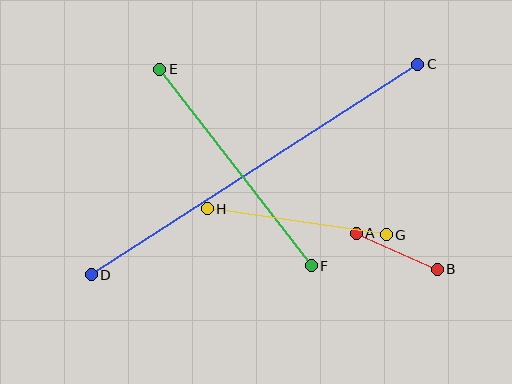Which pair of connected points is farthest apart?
Points C and D are farthest apart.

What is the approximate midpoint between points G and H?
The midpoint is at approximately (297, 222) pixels.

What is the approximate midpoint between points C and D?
The midpoint is at approximately (254, 170) pixels.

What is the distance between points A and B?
The distance is approximately 89 pixels.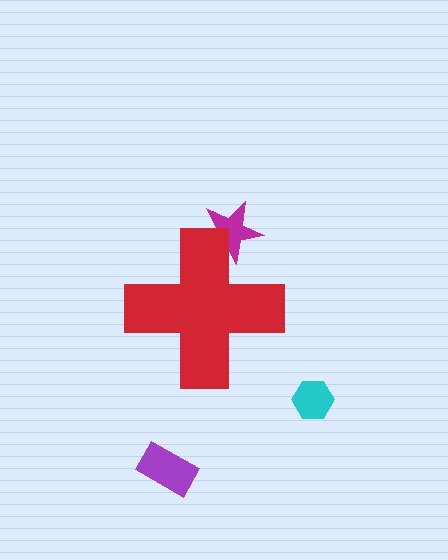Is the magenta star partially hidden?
Yes, the magenta star is partially hidden behind the red cross.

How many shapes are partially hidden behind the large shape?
1 shape is partially hidden.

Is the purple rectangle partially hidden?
No, the purple rectangle is fully visible.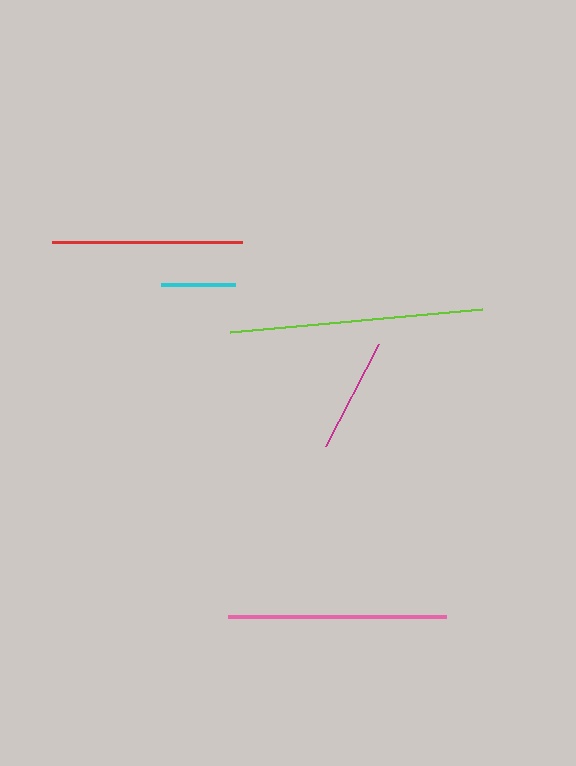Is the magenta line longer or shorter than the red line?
The red line is longer than the magenta line.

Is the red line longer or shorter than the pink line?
The pink line is longer than the red line.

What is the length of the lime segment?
The lime segment is approximately 254 pixels long.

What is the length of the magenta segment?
The magenta segment is approximately 115 pixels long.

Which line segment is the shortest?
The cyan line is the shortest at approximately 74 pixels.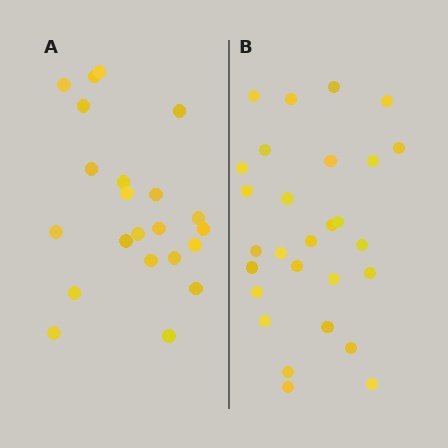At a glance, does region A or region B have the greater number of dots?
Region B (the right region) has more dots.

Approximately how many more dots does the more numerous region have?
Region B has about 6 more dots than region A.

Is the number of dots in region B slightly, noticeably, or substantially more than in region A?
Region B has noticeably more, but not dramatically so. The ratio is roughly 1.3 to 1.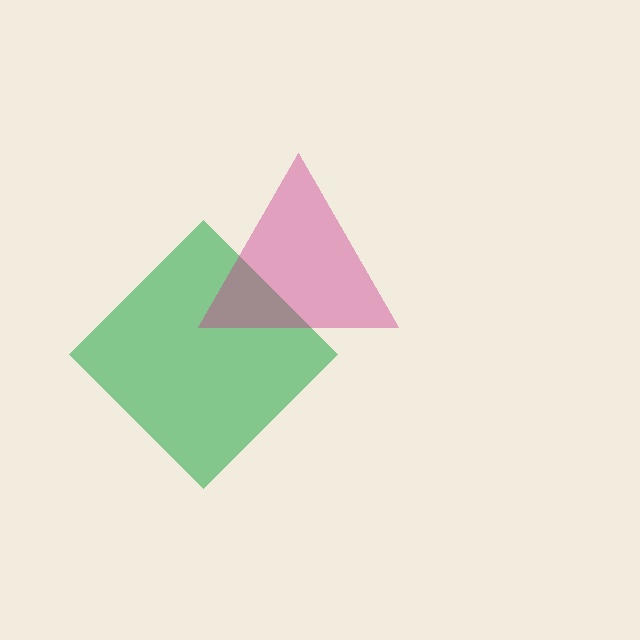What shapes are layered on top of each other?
The layered shapes are: a green diamond, a magenta triangle.